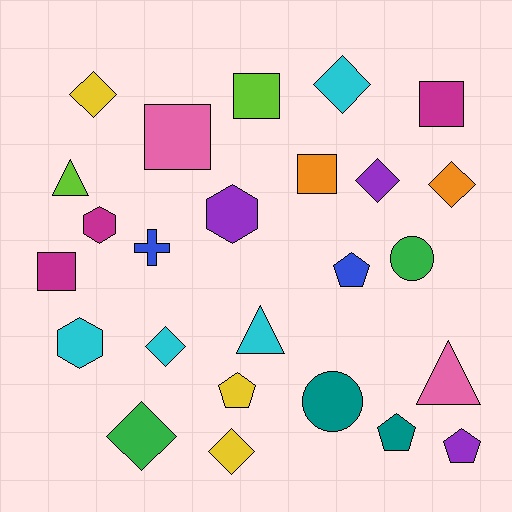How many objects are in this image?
There are 25 objects.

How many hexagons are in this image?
There are 3 hexagons.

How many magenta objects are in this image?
There are 3 magenta objects.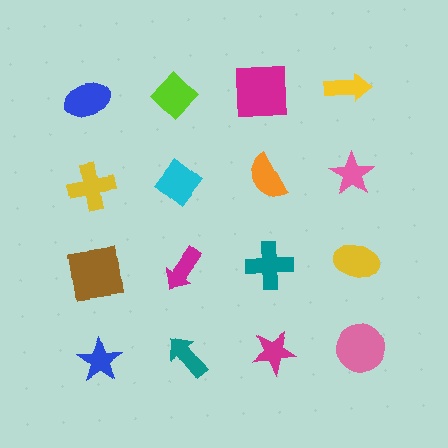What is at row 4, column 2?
A teal arrow.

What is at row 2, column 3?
An orange semicircle.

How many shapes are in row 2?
4 shapes.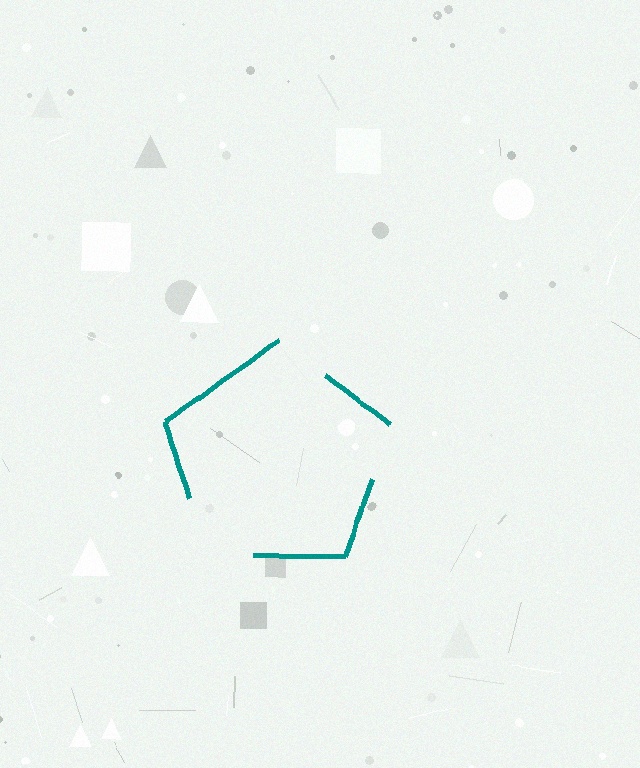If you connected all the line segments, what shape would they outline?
They would outline a pentagon.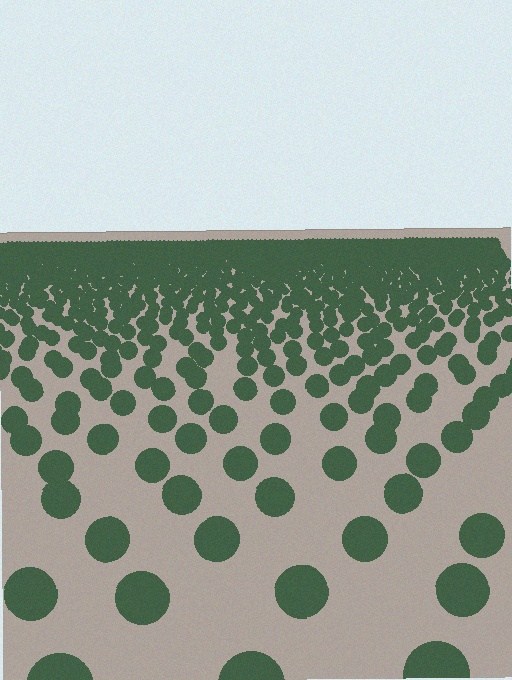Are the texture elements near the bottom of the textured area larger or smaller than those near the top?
Larger. Near the bottom, elements are closer to the viewer and appear at a bigger on-screen size.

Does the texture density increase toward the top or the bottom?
Density increases toward the top.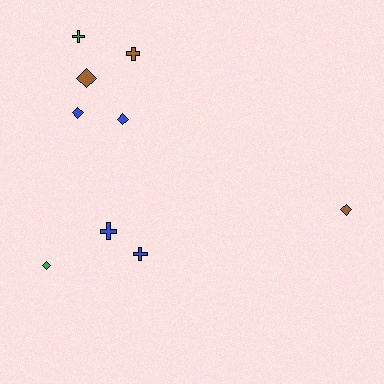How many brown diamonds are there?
There are 2 brown diamonds.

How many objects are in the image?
There are 9 objects.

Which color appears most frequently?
Blue, with 4 objects.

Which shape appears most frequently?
Diamond, with 5 objects.